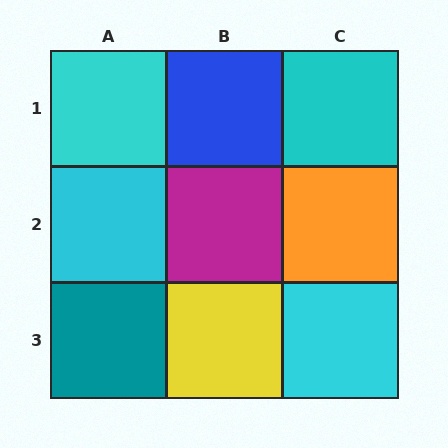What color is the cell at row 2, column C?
Orange.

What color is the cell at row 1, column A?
Cyan.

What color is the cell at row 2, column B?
Magenta.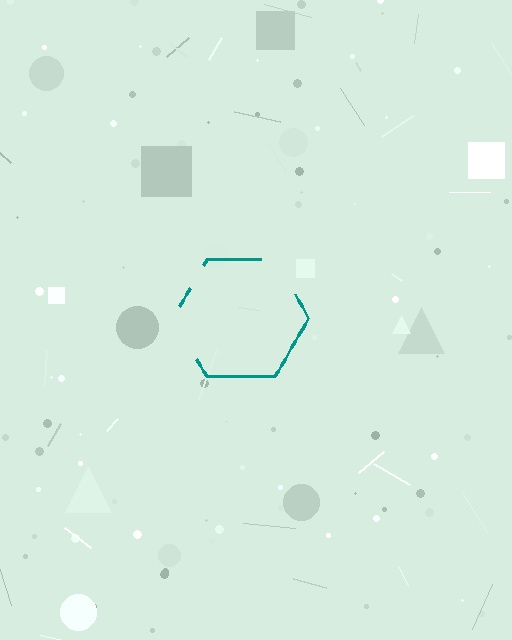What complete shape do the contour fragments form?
The contour fragments form a hexagon.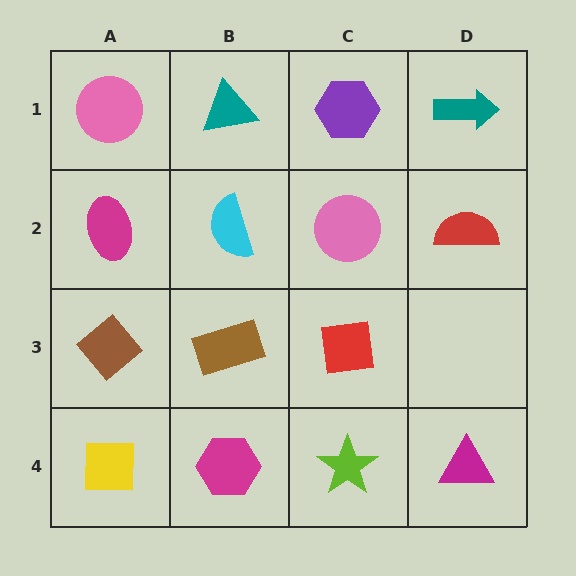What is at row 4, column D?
A magenta triangle.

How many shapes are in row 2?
4 shapes.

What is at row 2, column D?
A red semicircle.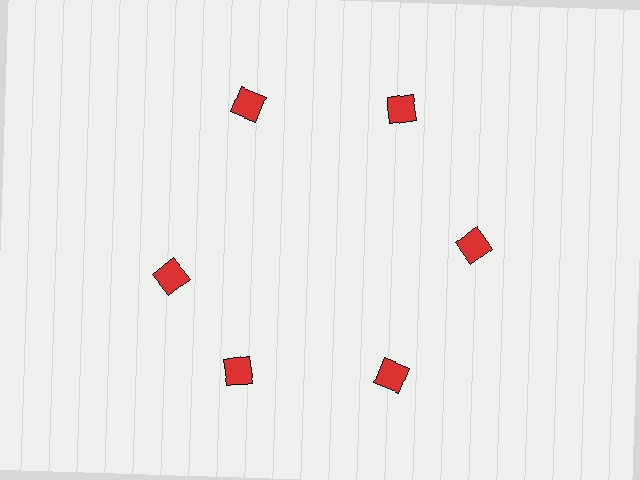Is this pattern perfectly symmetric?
No. The 6 red diamonds are arranged in a ring, but one element near the 9 o'clock position is rotated out of alignment along the ring, breaking the 6-fold rotational symmetry.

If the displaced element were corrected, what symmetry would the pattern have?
It would have 6-fold rotational symmetry — the pattern would map onto itself every 60 degrees.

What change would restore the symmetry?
The symmetry would be restored by rotating it back into even spacing with its neighbors so that all 6 diamonds sit at equal angles and equal distance from the center.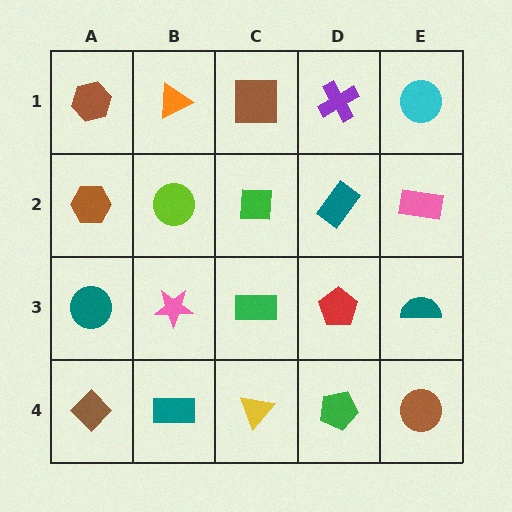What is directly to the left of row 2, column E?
A teal rectangle.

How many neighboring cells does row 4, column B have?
3.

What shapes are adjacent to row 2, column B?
An orange triangle (row 1, column B), a pink star (row 3, column B), a brown hexagon (row 2, column A), a green square (row 2, column C).